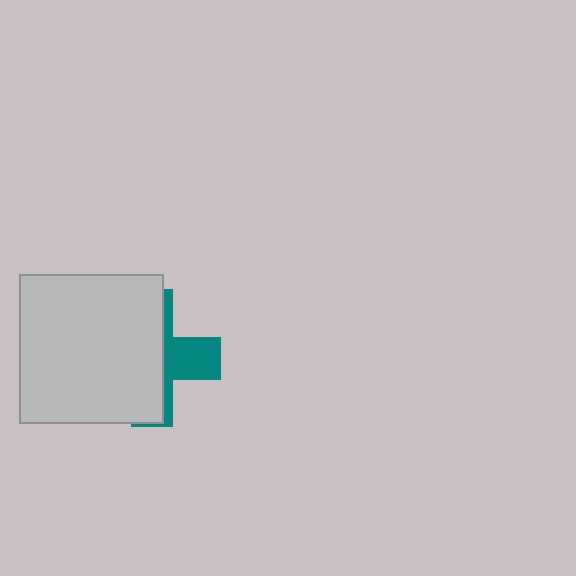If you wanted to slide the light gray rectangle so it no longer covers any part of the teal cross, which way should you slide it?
Slide it left — that is the most direct way to separate the two shapes.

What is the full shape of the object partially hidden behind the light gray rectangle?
The partially hidden object is a teal cross.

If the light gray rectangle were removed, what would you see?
You would see the complete teal cross.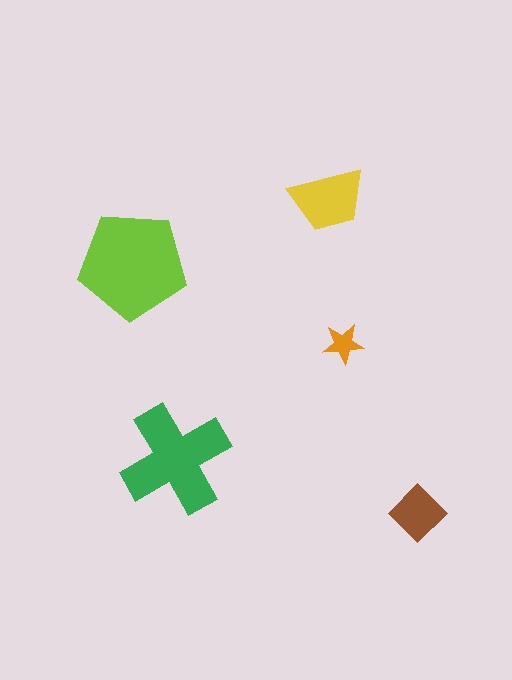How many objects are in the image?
There are 5 objects in the image.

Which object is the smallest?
The orange star.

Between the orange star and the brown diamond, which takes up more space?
The brown diamond.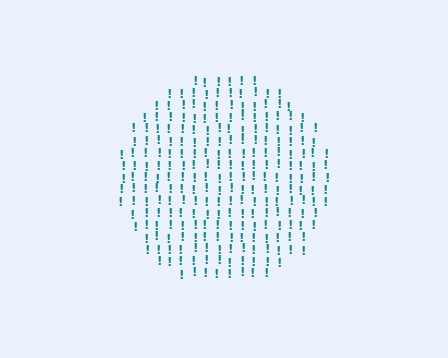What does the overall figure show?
The overall figure shows a circle.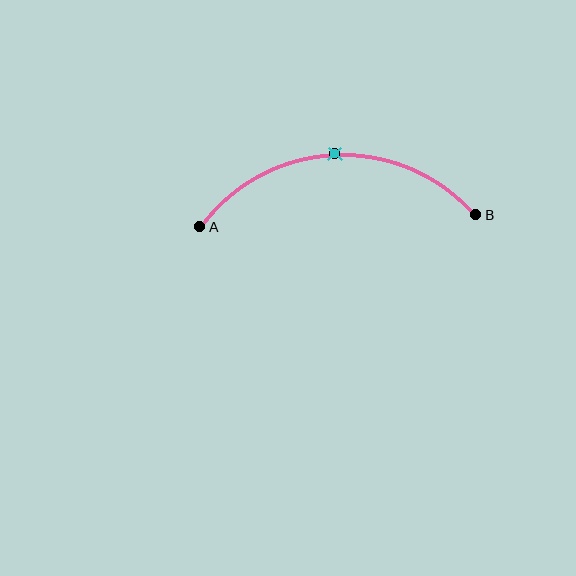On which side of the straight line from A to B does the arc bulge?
The arc bulges above the straight line connecting A and B.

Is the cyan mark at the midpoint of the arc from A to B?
Yes. The cyan mark lies on the arc at equal arc-length from both A and B — it is the arc midpoint.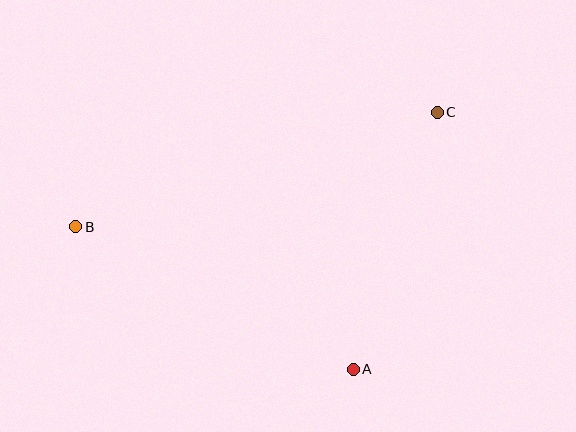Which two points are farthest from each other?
Points B and C are farthest from each other.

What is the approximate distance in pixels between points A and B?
The distance between A and B is approximately 312 pixels.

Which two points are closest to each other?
Points A and C are closest to each other.